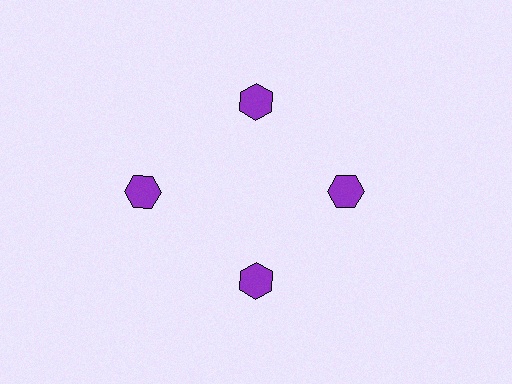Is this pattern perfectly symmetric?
No. The 4 purple hexagons are arranged in a ring, but one element near the 9 o'clock position is pushed outward from the center, breaking the 4-fold rotational symmetry.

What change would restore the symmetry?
The symmetry would be restored by moving it inward, back onto the ring so that all 4 hexagons sit at equal angles and equal distance from the center.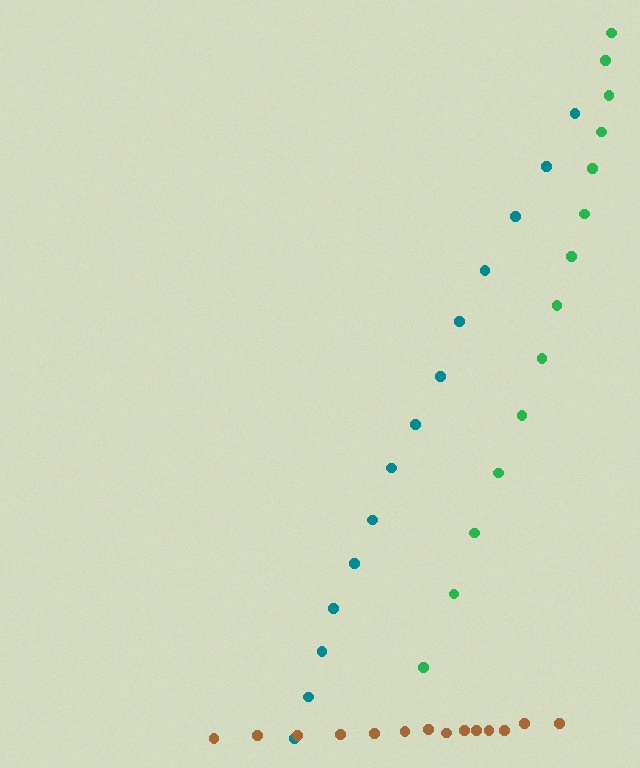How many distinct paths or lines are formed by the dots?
There are 3 distinct paths.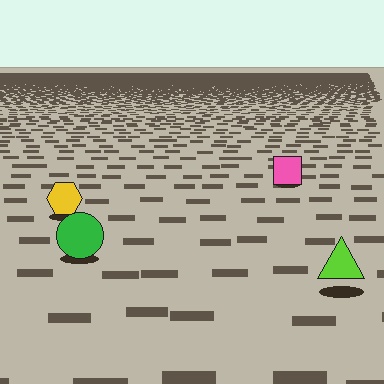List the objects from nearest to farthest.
From nearest to farthest: the lime triangle, the green circle, the yellow hexagon, the pink square.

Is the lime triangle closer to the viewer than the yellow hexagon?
Yes. The lime triangle is closer — you can tell from the texture gradient: the ground texture is coarser near it.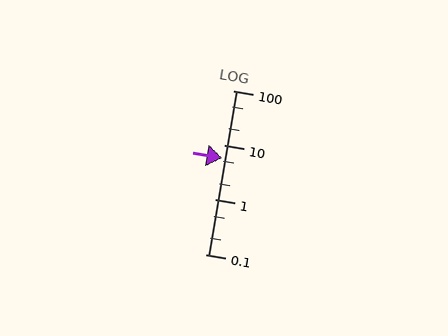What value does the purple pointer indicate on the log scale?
The pointer indicates approximately 5.9.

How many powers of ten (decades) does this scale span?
The scale spans 3 decades, from 0.1 to 100.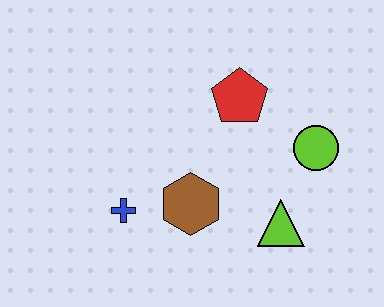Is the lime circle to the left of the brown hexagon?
No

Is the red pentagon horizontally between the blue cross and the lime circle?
Yes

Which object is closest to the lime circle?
The lime triangle is closest to the lime circle.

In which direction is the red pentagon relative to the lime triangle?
The red pentagon is above the lime triangle.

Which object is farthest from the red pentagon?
The blue cross is farthest from the red pentagon.